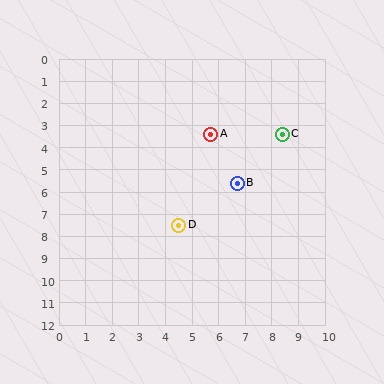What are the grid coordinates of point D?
Point D is at approximately (4.5, 7.5).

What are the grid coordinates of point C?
Point C is at approximately (8.4, 3.4).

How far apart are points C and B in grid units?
Points C and B are about 2.8 grid units apart.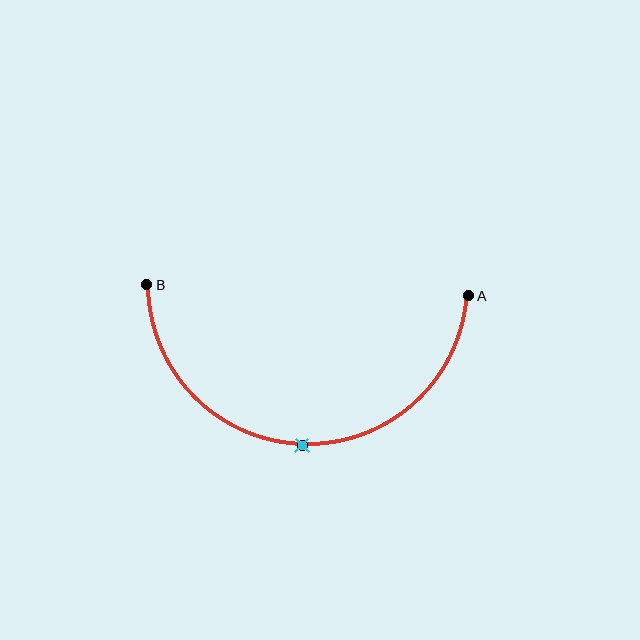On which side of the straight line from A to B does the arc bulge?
The arc bulges below the straight line connecting A and B.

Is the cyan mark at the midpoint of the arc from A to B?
Yes. The cyan mark lies on the arc at equal arc-length from both A and B — it is the arc midpoint.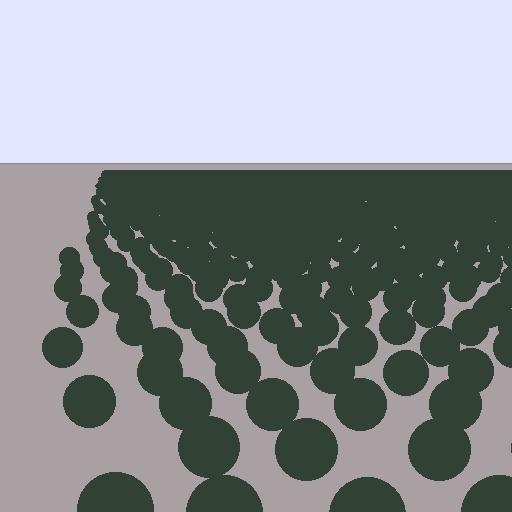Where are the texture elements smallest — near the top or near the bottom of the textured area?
Near the top.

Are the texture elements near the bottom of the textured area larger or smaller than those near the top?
Larger. Near the bottom, elements are closer to the viewer and appear at a bigger on-screen size.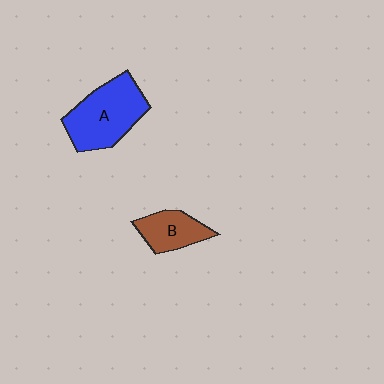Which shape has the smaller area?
Shape B (brown).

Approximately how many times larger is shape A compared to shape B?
Approximately 1.8 times.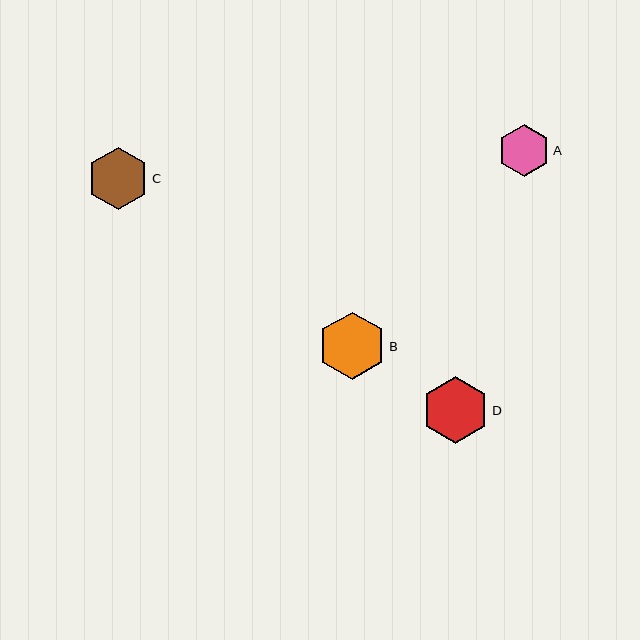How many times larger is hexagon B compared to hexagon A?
Hexagon B is approximately 1.3 times the size of hexagon A.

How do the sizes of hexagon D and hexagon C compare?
Hexagon D and hexagon C are approximately the same size.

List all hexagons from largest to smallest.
From largest to smallest: B, D, C, A.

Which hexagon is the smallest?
Hexagon A is the smallest with a size of approximately 51 pixels.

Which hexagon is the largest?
Hexagon B is the largest with a size of approximately 67 pixels.